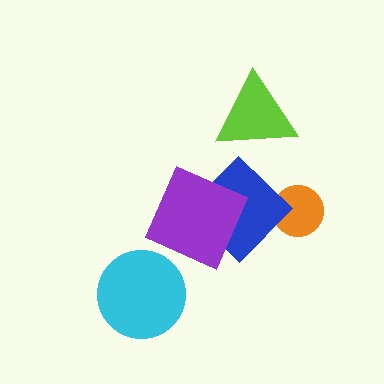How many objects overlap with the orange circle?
0 objects overlap with the orange circle.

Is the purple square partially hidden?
No, no other shape covers it.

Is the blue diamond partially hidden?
Yes, it is partially covered by another shape.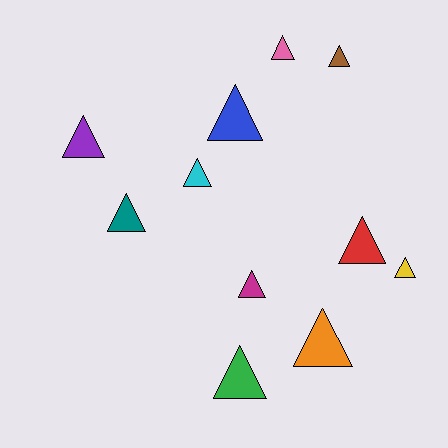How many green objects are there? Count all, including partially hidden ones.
There is 1 green object.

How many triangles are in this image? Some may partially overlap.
There are 11 triangles.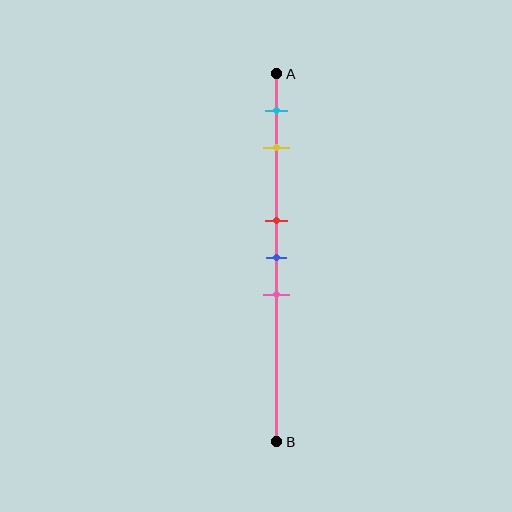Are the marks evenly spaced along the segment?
No, the marks are not evenly spaced.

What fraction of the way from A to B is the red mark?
The red mark is approximately 40% (0.4) of the way from A to B.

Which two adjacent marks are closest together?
The red and blue marks are the closest adjacent pair.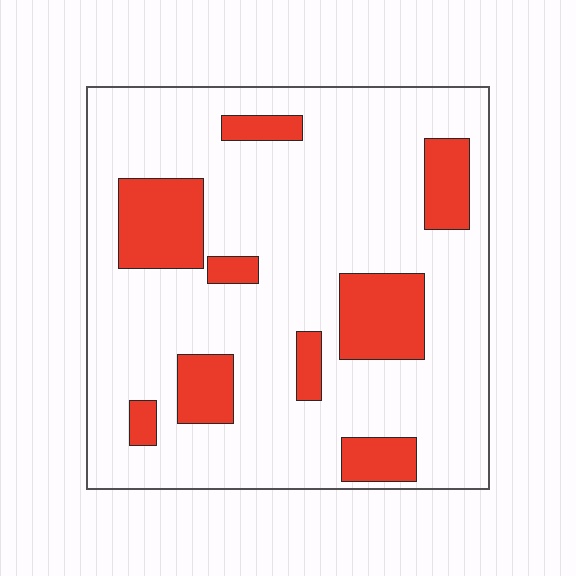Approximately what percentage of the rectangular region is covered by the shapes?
Approximately 20%.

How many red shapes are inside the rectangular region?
9.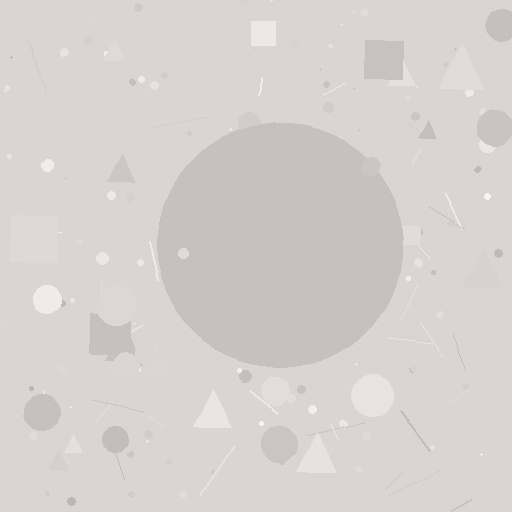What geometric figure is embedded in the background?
A circle is embedded in the background.